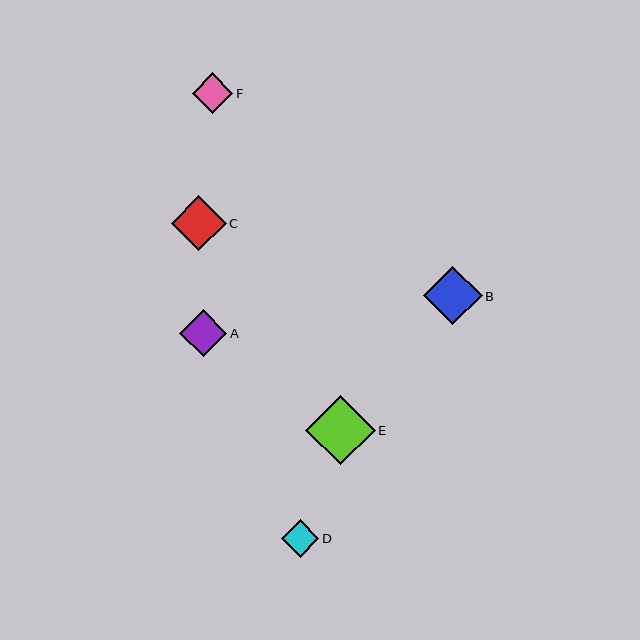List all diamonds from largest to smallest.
From largest to smallest: E, B, C, A, F, D.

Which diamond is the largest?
Diamond E is the largest with a size of approximately 69 pixels.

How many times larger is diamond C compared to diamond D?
Diamond C is approximately 1.5 times the size of diamond D.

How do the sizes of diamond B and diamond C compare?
Diamond B and diamond C are approximately the same size.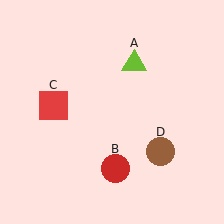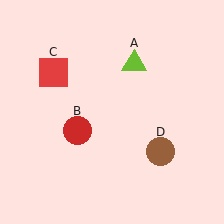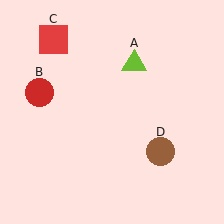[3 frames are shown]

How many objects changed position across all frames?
2 objects changed position: red circle (object B), red square (object C).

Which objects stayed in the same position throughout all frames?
Lime triangle (object A) and brown circle (object D) remained stationary.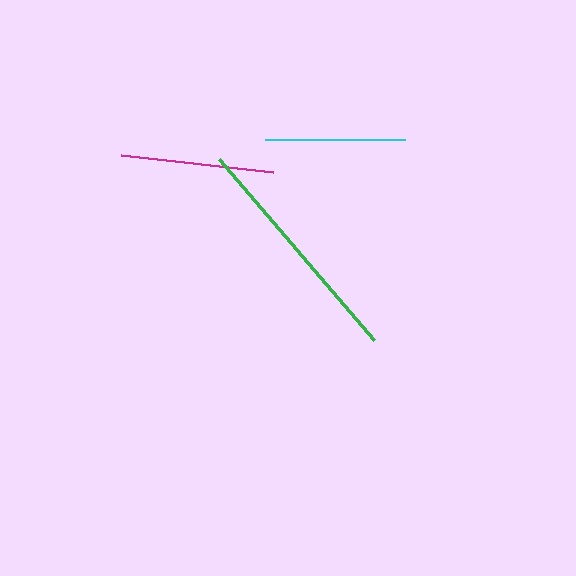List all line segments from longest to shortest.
From longest to shortest: green, magenta, cyan.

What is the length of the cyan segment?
The cyan segment is approximately 140 pixels long.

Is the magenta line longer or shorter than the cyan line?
The magenta line is longer than the cyan line.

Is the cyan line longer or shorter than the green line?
The green line is longer than the cyan line.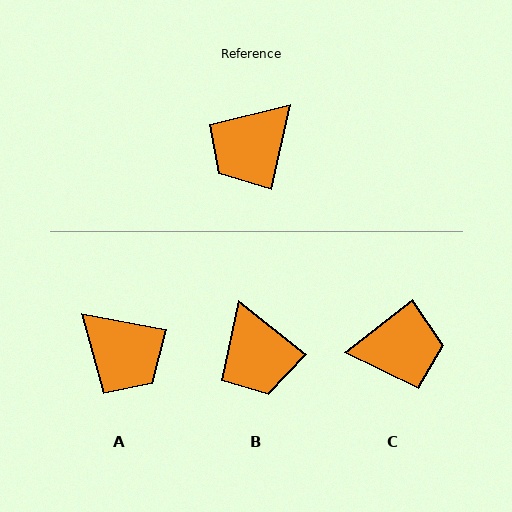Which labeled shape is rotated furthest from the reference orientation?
C, about 140 degrees away.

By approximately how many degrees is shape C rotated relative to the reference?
Approximately 140 degrees counter-clockwise.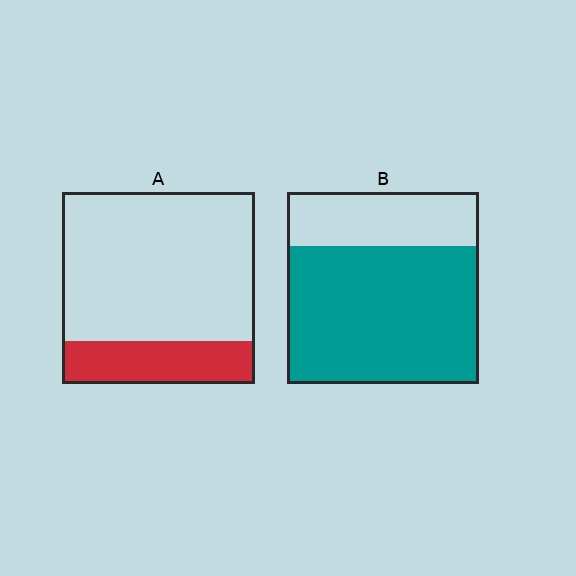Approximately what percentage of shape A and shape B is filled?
A is approximately 20% and B is approximately 70%.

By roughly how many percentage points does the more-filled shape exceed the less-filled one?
By roughly 50 percentage points (B over A).